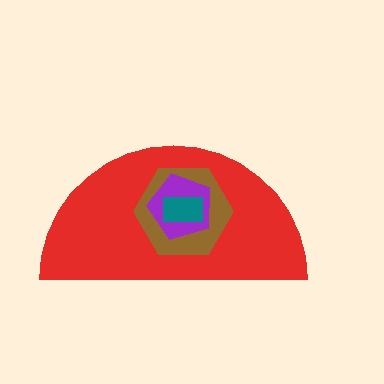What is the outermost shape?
The red semicircle.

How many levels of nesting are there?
4.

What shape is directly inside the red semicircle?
The brown hexagon.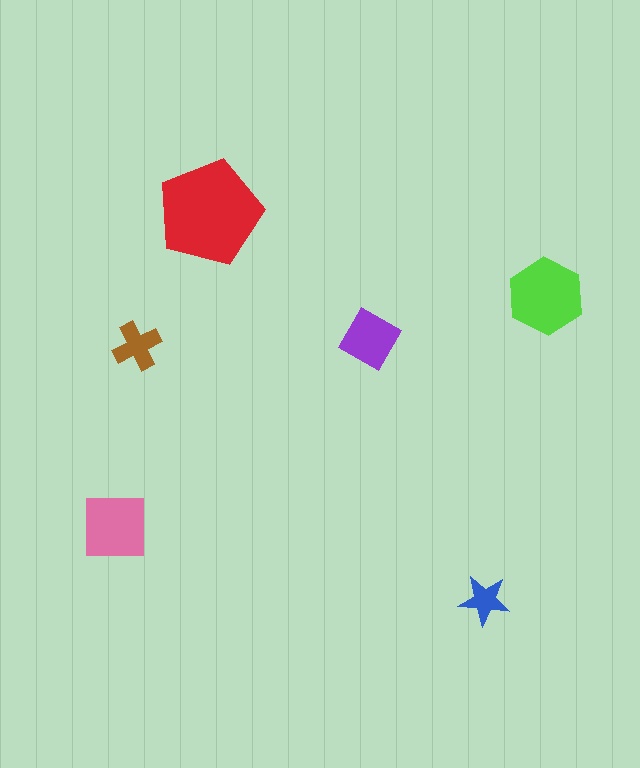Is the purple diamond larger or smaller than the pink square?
Smaller.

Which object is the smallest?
The blue star.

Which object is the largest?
The red pentagon.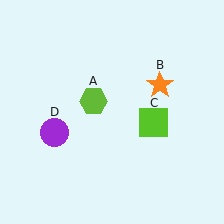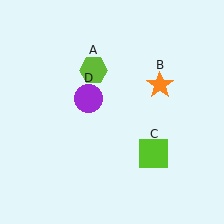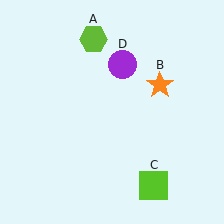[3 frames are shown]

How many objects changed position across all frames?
3 objects changed position: lime hexagon (object A), lime square (object C), purple circle (object D).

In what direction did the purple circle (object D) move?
The purple circle (object D) moved up and to the right.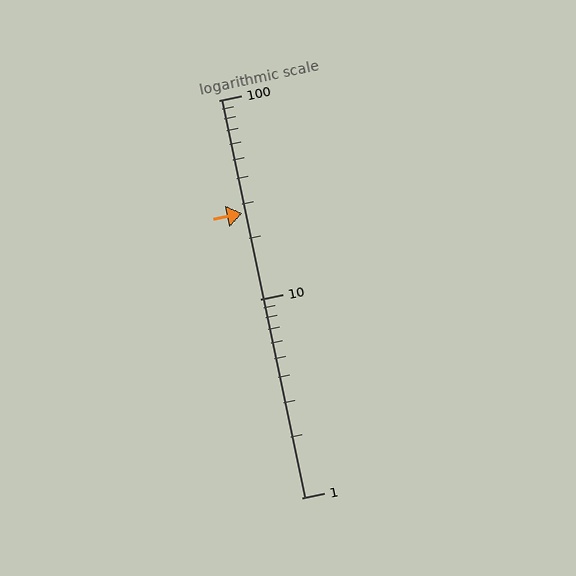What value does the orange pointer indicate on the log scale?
The pointer indicates approximately 27.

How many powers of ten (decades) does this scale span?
The scale spans 2 decades, from 1 to 100.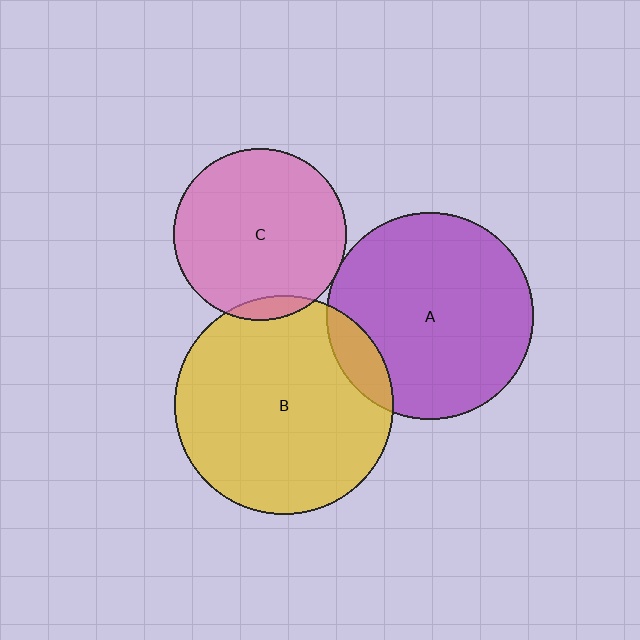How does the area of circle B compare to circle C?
Approximately 1.6 times.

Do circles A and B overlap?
Yes.